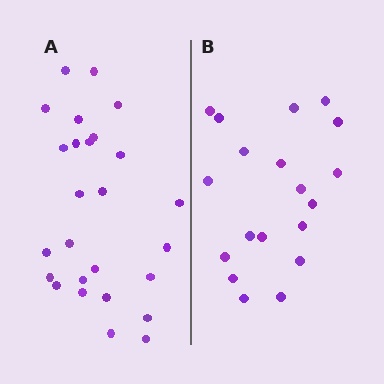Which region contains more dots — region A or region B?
Region A (the left region) has more dots.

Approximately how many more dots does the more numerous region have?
Region A has roughly 8 or so more dots than region B.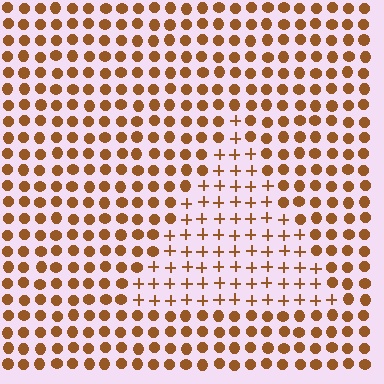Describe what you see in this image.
The image is filled with small brown elements arranged in a uniform grid. A triangle-shaped region contains plus signs, while the surrounding area contains circles. The boundary is defined purely by the change in element shape.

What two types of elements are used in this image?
The image uses plus signs inside the triangle region and circles outside it.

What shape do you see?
I see a triangle.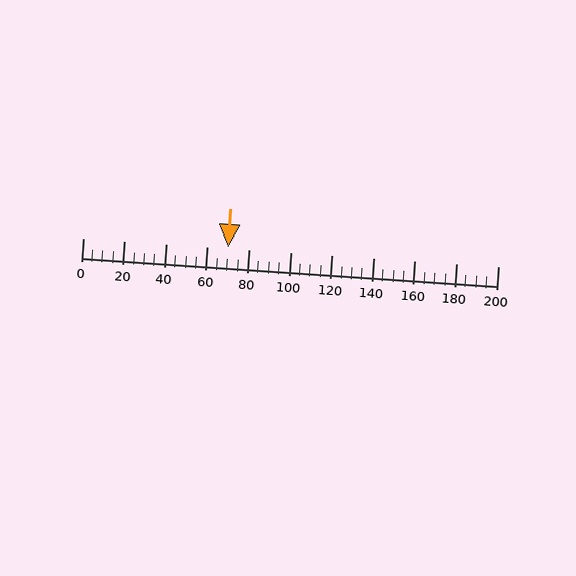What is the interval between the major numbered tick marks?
The major tick marks are spaced 20 units apart.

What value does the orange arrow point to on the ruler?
The orange arrow points to approximately 70.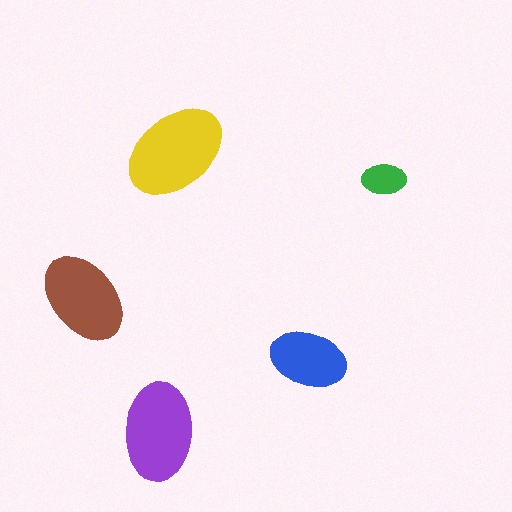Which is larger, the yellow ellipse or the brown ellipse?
The yellow one.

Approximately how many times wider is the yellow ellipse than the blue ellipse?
About 1.5 times wider.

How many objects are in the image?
There are 5 objects in the image.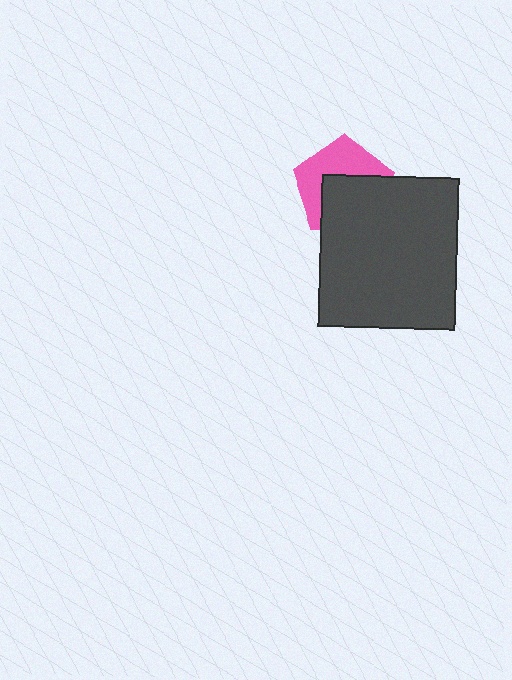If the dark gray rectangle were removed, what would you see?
You would see the complete pink pentagon.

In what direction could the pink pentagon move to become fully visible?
The pink pentagon could move up. That would shift it out from behind the dark gray rectangle entirely.